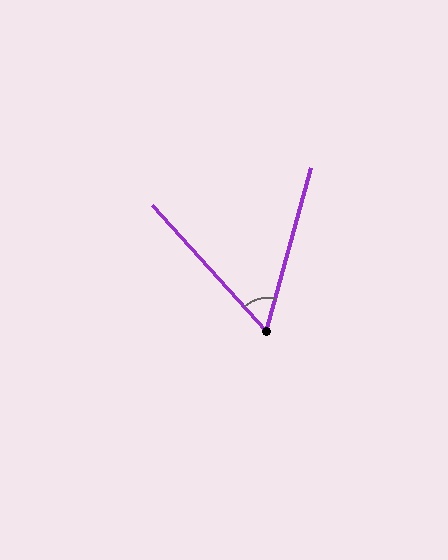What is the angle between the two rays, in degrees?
Approximately 57 degrees.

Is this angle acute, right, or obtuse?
It is acute.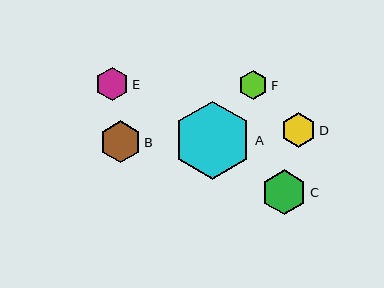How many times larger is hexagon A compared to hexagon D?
Hexagon A is approximately 2.2 times the size of hexagon D.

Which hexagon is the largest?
Hexagon A is the largest with a size of approximately 78 pixels.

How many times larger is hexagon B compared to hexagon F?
Hexagon B is approximately 1.4 times the size of hexagon F.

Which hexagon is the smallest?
Hexagon F is the smallest with a size of approximately 29 pixels.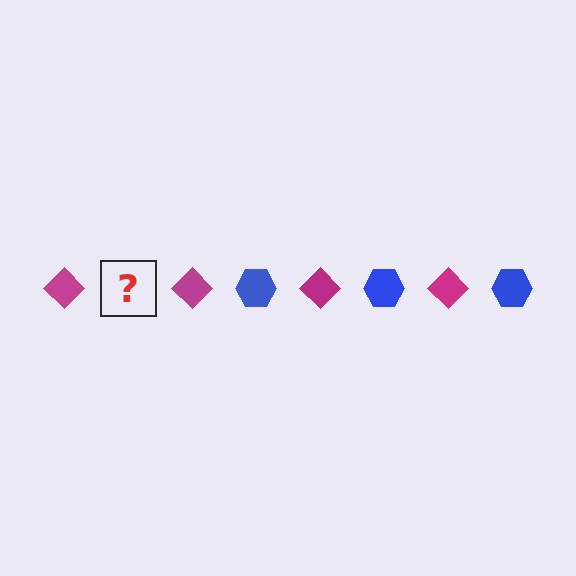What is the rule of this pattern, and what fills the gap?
The rule is that the pattern alternates between magenta diamond and blue hexagon. The gap should be filled with a blue hexagon.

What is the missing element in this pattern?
The missing element is a blue hexagon.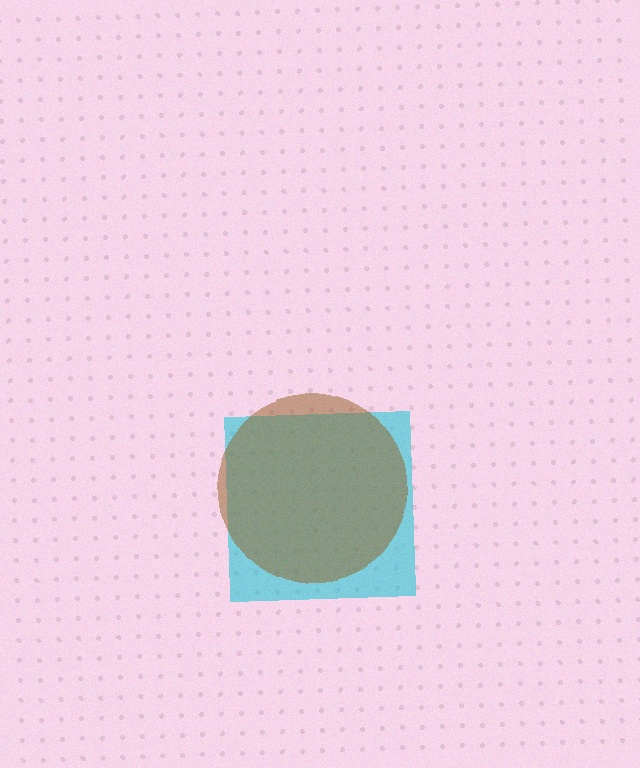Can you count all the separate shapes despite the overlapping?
Yes, there are 2 separate shapes.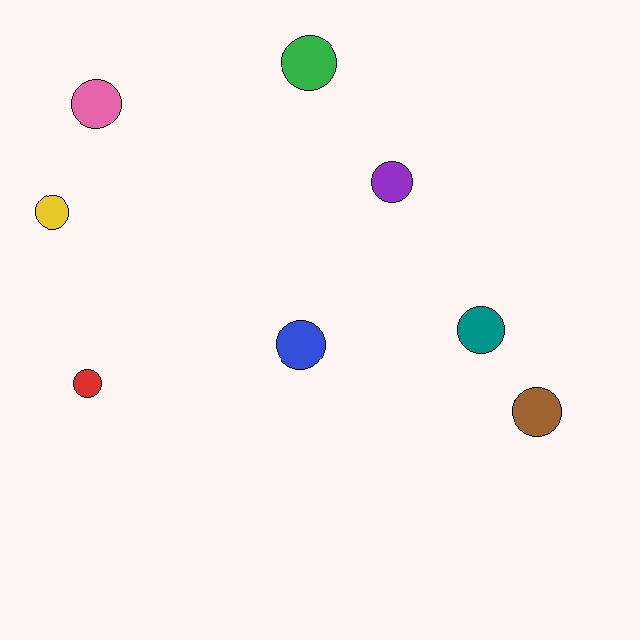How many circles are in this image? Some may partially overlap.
There are 8 circles.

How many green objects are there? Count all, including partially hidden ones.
There is 1 green object.